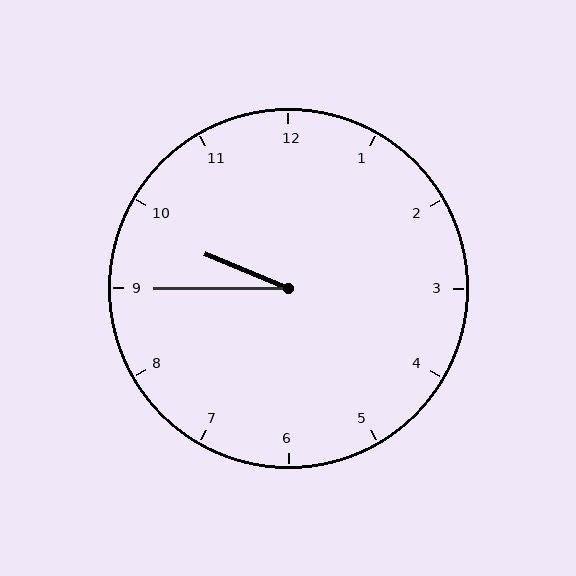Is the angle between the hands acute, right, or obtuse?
It is acute.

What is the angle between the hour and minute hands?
Approximately 22 degrees.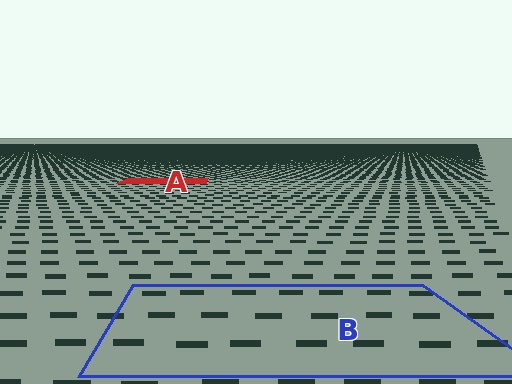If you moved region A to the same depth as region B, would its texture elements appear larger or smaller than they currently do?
They would appear larger. At a closer depth, the same texture elements are projected at a bigger on-screen size.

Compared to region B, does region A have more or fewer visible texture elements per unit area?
Region A has more texture elements per unit area — they are packed more densely because it is farther away.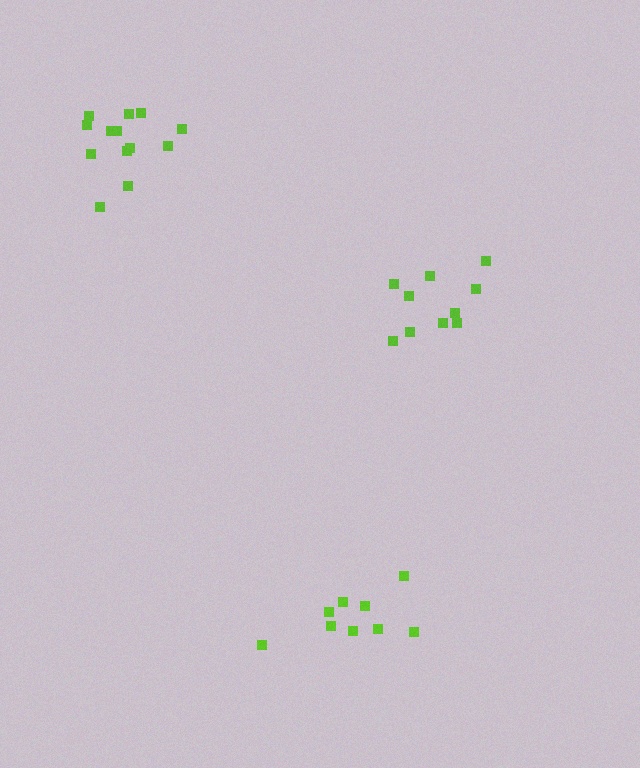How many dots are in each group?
Group 1: 9 dots, Group 2: 10 dots, Group 3: 13 dots (32 total).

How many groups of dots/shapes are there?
There are 3 groups.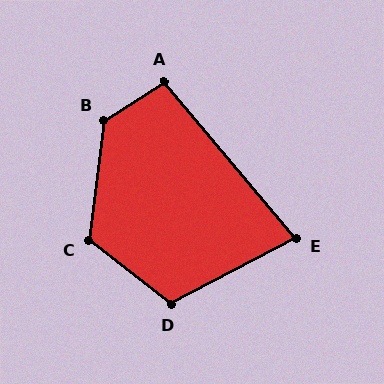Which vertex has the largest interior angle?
B, at approximately 129 degrees.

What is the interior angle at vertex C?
Approximately 121 degrees (obtuse).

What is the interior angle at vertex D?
Approximately 115 degrees (obtuse).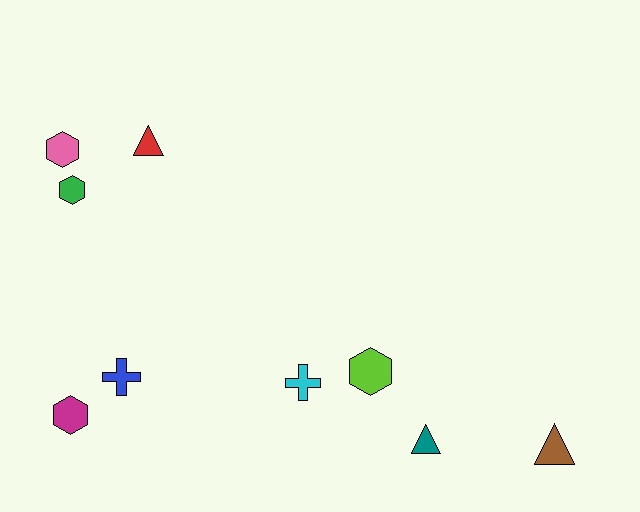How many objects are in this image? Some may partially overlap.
There are 9 objects.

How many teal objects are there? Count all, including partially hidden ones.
There is 1 teal object.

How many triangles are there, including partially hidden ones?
There are 3 triangles.